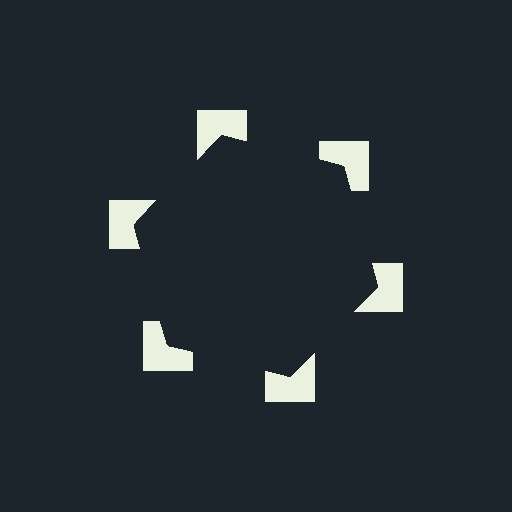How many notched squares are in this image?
There are 6 — one at each vertex of the illusory hexagon.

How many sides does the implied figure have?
6 sides.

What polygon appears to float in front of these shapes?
An illusory hexagon — its edges are inferred from the aligned wedge cuts in the notched squares, not physically drawn.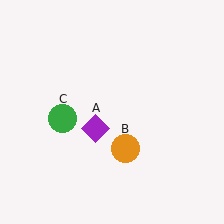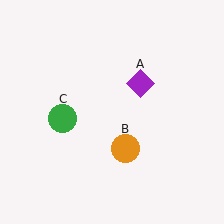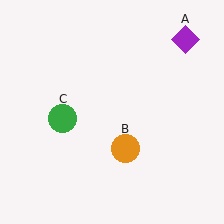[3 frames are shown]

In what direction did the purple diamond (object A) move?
The purple diamond (object A) moved up and to the right.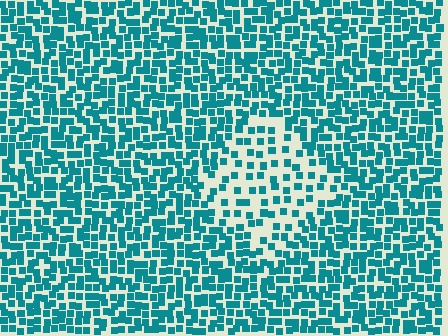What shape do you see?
I see a diamond.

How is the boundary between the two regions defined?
The boundary is defined by a change in element density (approximately 2.1x ratio). All elements are the same color, size, and shape.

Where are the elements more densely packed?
The elements are more densely packed outside the diamond boundary.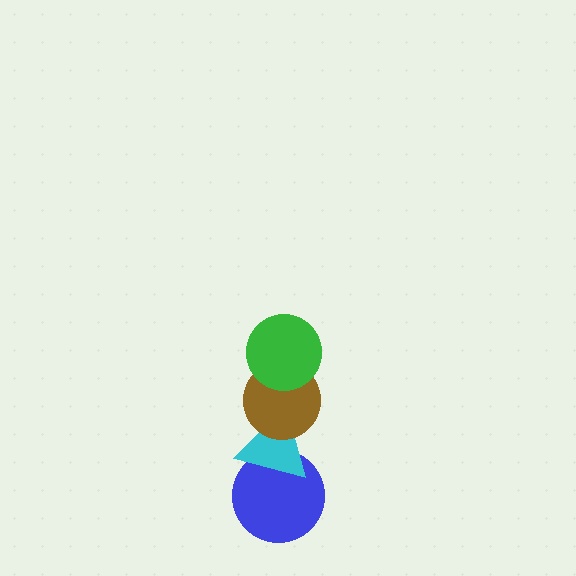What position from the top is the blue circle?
The blue circle is 4th from the top.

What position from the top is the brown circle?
The brown circle is 2nd from the top.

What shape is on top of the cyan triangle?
The brown circle is on top of the cyan triangle.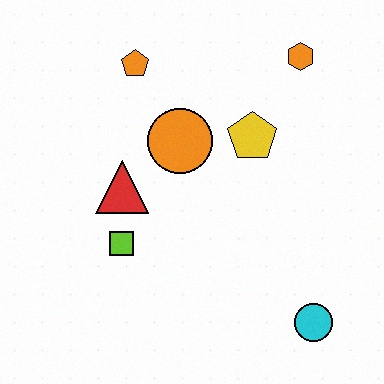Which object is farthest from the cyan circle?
The orange pentagon is farthest from the cyan circle.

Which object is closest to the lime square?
The red triangle is closest to the lime square.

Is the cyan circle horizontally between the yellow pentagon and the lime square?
No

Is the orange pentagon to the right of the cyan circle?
No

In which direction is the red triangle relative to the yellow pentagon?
The red triangle is to the left of the yellow pentagon.